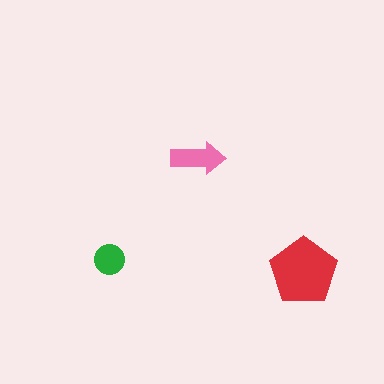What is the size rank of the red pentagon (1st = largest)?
1st.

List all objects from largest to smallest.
The red pentagon, the pink arrow, the green circle.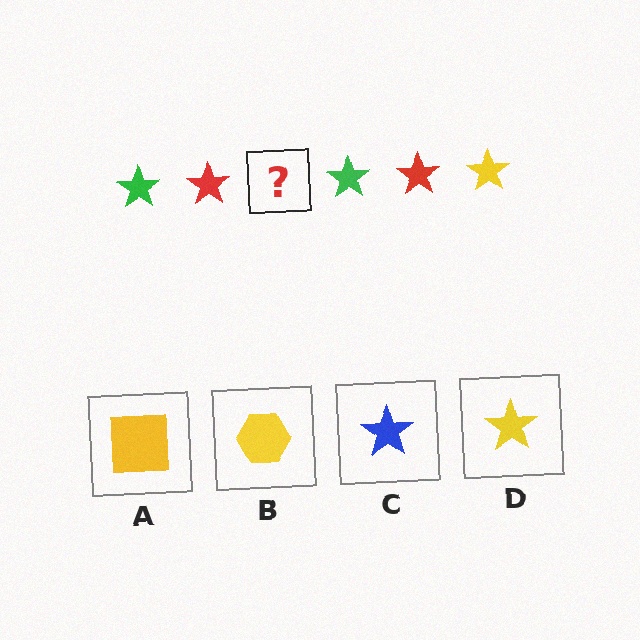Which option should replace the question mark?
Option D.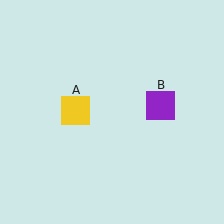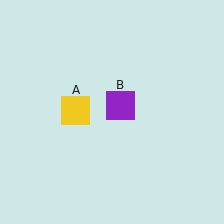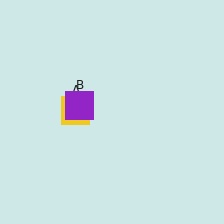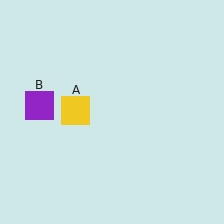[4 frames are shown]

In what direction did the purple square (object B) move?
The purple square (object B) moved left.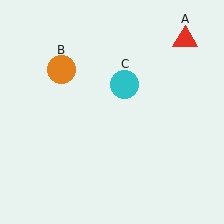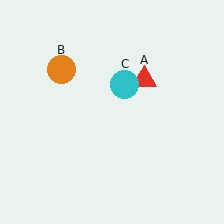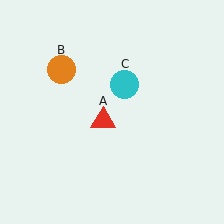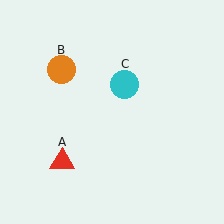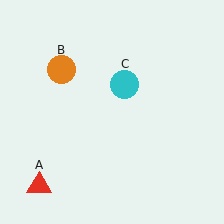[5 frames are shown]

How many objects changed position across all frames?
1 object changed position: red triangle (object A).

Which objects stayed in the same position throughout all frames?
Orange circle (object B) and cyan circle (object C) remained stationary.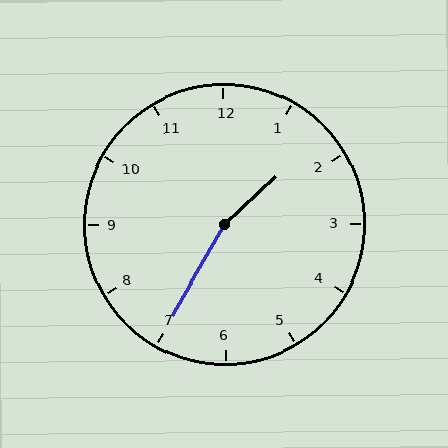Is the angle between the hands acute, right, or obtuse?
It is obtuse.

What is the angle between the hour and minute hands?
Approximately 162 degrees.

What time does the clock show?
1:35.